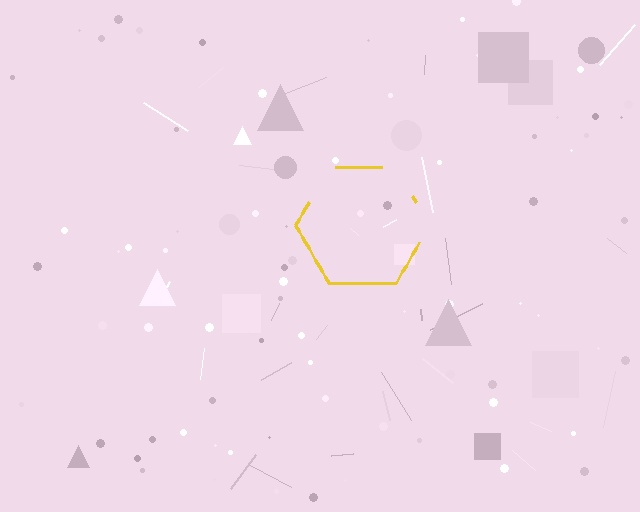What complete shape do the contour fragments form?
The contour fragments form a hexagon.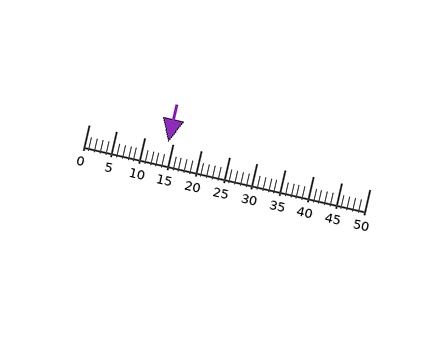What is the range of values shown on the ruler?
The ruler shows values from 0 to 50.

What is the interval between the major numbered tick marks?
The major tick marks are spaced 5 units apart.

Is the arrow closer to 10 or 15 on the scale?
The arrow is closer to 15.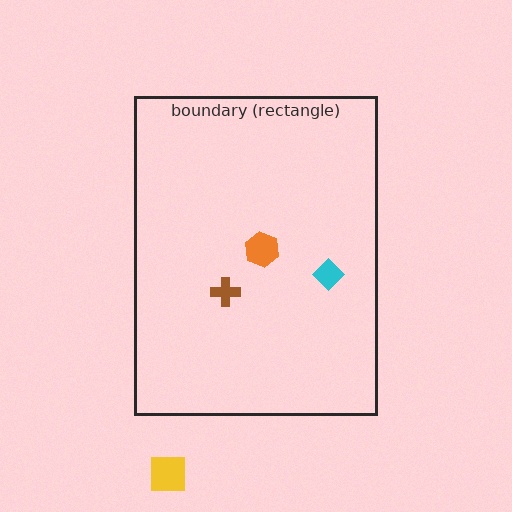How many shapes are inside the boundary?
3 inside, 1 outside.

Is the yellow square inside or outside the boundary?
Outside.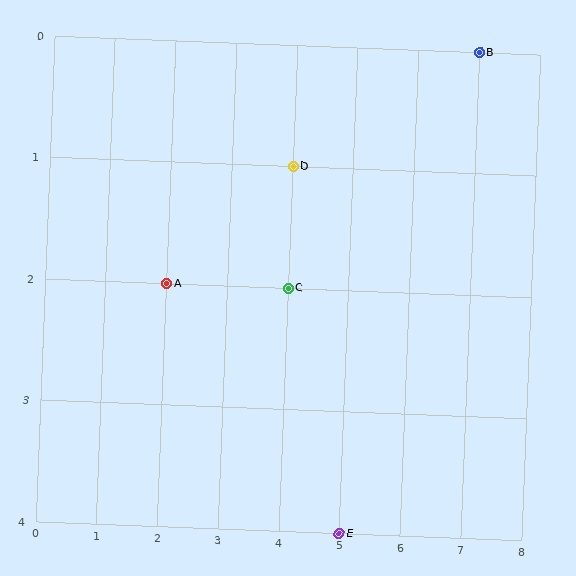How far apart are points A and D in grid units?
Points A and D are 2 columns and 1 row apart (about 2.2 grid units diagonally).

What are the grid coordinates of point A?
Point A is at grid coordinates (2, 2).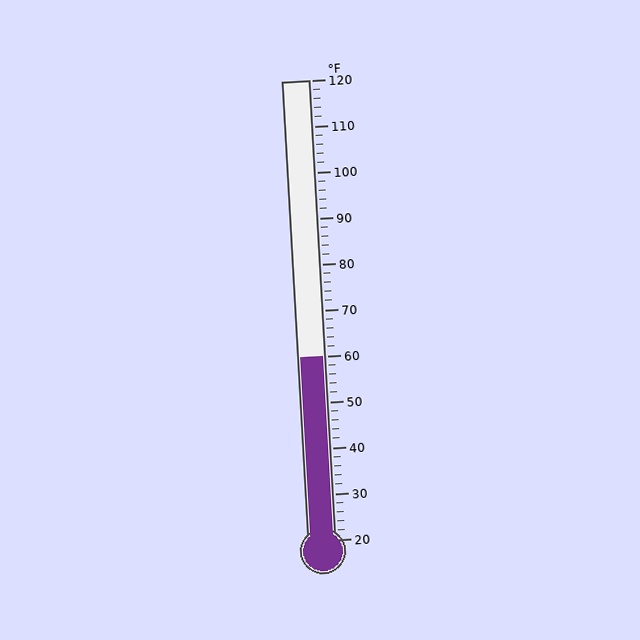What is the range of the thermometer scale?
The thermometer scale ranges from 20°F to 120°F.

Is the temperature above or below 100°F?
The temperature is below 100°F.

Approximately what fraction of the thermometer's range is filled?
The thermometer is filled to approximately 40% of its range.